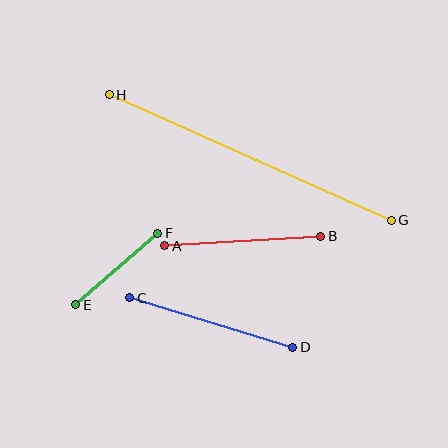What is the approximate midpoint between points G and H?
The midpoint is at approximately (250, 158) pixels.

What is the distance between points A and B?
The distance is approximately 156 pixels.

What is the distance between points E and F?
The distance is approximately 109 pixels.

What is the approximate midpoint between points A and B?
The midpoint is at approximately (243, 241) pixels.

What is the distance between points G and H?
The distance is approximately 308 pixels.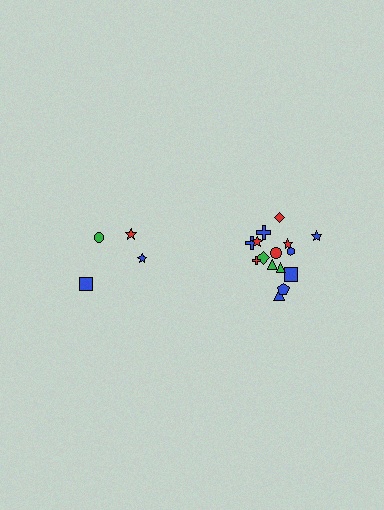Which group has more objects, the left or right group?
The right group.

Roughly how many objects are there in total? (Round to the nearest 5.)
Roughly 20 objects in total.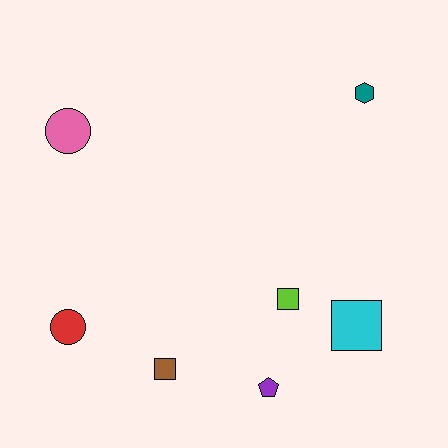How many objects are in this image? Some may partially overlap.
There are 7 objects.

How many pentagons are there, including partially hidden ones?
There is 1 pentagon.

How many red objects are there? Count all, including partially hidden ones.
There is 1 red object.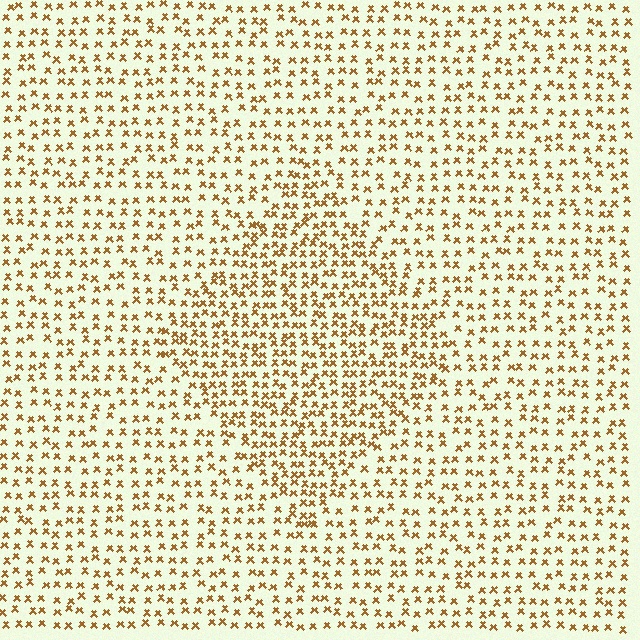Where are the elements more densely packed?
The elements are more densely packed inside the diamond boundary.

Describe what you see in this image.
The image contains small brown elements arranged at two different densities. A diamond-shaped region is visible where the elements are more densely packed than the surrounding area.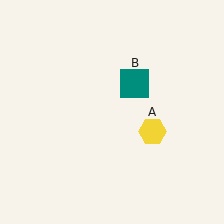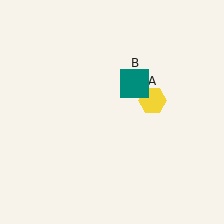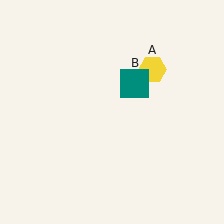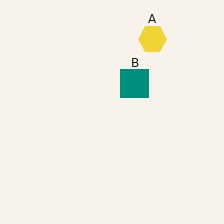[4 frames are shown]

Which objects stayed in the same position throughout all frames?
Teal square (object B) remained stationary.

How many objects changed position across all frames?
1 object changed position: yellow hexagon (object A).